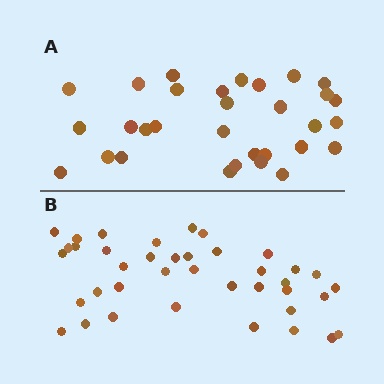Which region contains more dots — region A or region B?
Region B (the bottom region) has more dots.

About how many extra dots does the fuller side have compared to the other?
Region B has roughly 8 or so more dots than region A.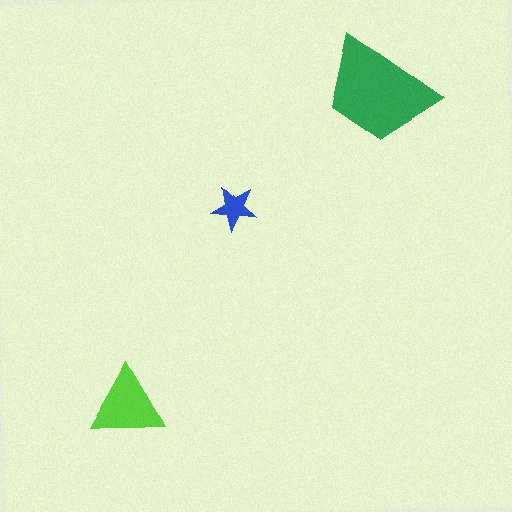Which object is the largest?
The green trapezoid.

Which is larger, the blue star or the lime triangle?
The lime triangle.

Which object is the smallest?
The blue star.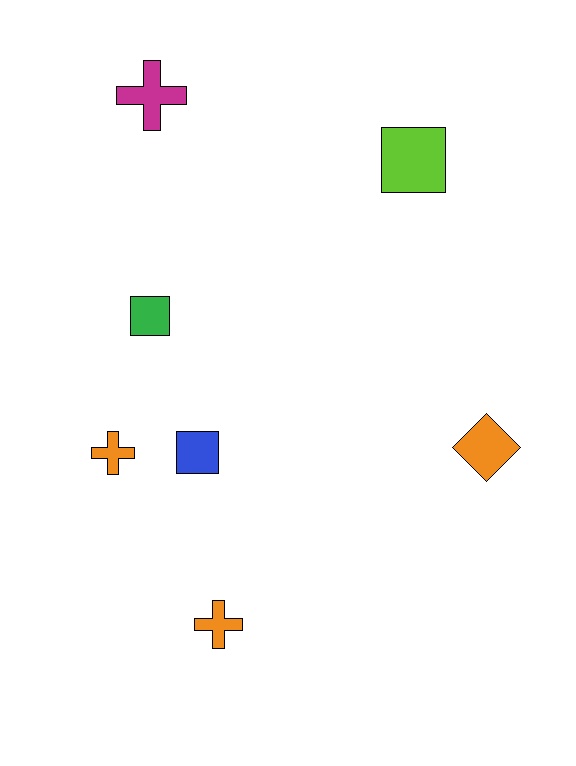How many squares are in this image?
There are 3 squares.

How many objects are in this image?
There are 7 objects.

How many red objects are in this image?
There are no red objects.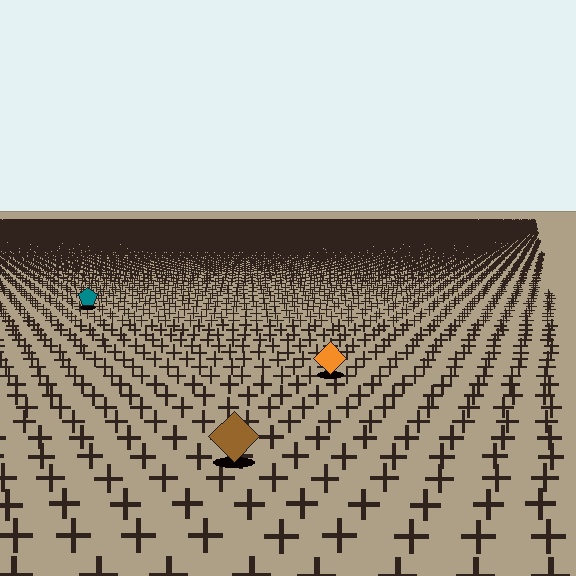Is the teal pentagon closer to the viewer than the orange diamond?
No. The orange diamond is closer — you can tell from the texture gradient: the ground texture is coarser near it.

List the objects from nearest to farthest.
From nearest to farthest: the brown diamond, the orange diamond, the teal pentagon.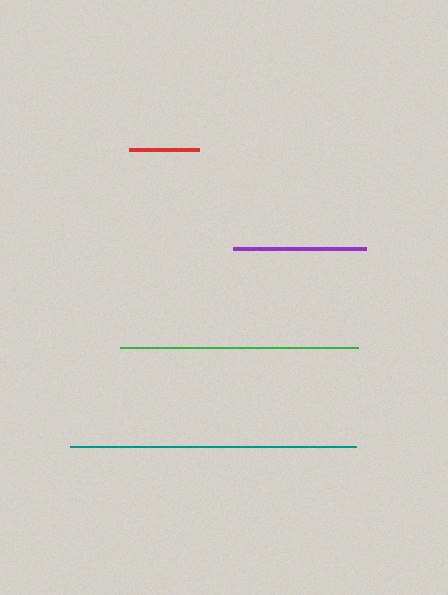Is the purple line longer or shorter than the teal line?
The teal line is longer than the purple line.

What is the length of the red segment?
The red segment is approximately 70 pixels long.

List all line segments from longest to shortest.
From longest to shortest: teal, green, purple, red.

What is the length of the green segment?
The green segment is approximately 238 pixels long.